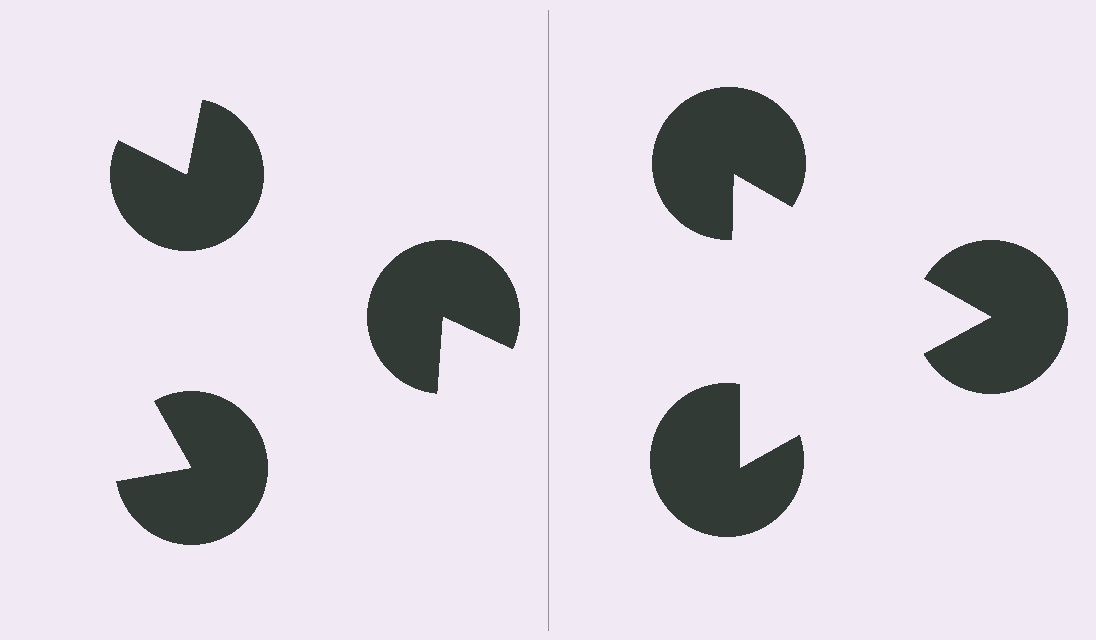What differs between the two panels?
The pac-man discs are positioned identically on both sides; only the wedge orientations differ. On the right they align to a triangle; on the left they are misaligned.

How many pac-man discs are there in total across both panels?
6 — 3 on each side.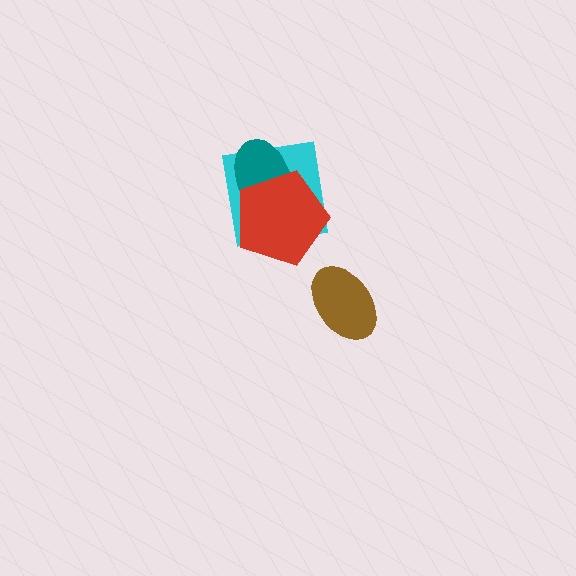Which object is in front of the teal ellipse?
The red pentagon is in front of the teal ellipse.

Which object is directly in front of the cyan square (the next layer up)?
The teal ellipse is directly in front of the cyan square.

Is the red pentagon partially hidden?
No, no other shape covers it.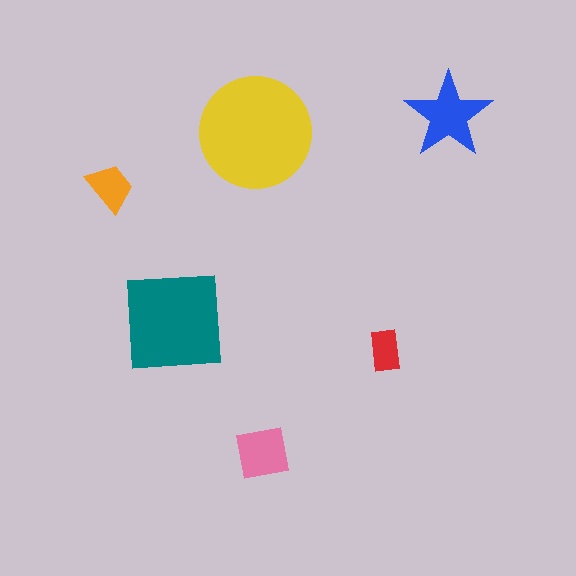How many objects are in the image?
There are 6 objects in the image.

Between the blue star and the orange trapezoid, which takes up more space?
The blue star.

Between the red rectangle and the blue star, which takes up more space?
The blue star.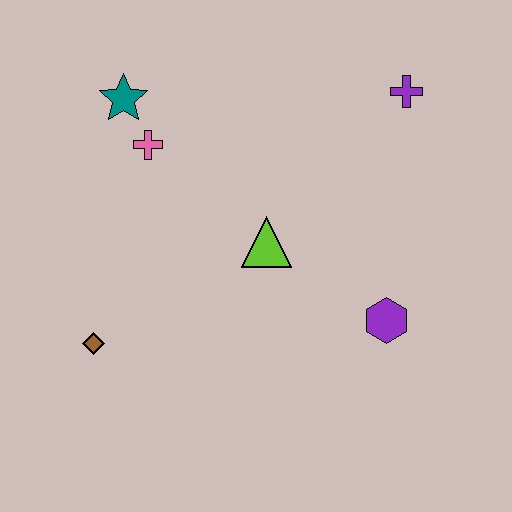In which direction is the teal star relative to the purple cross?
The teal star is to the left of the purple cross.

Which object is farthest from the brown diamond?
The purple cross is farthest from the brown diamond.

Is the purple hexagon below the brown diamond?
No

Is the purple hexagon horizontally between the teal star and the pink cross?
No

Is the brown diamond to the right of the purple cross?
No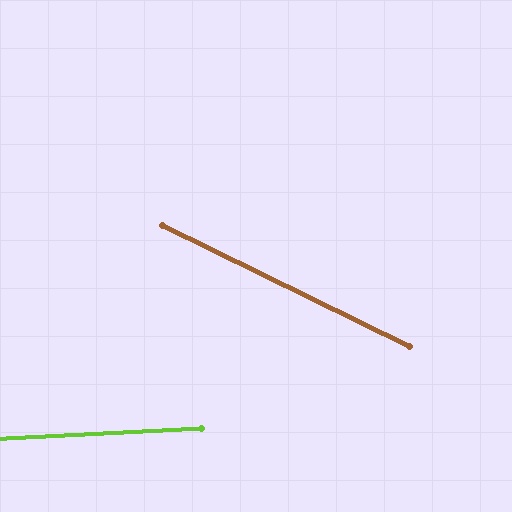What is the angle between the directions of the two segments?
Approximately 29 degrees.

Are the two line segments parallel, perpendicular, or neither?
Neither parallel nor perpendicular — they differ by about 29°.